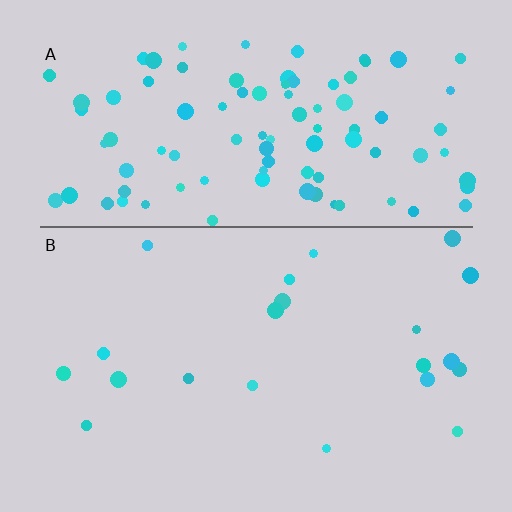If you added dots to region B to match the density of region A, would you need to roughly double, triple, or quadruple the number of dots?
Approximately quadruple.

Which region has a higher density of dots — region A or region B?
A (the top).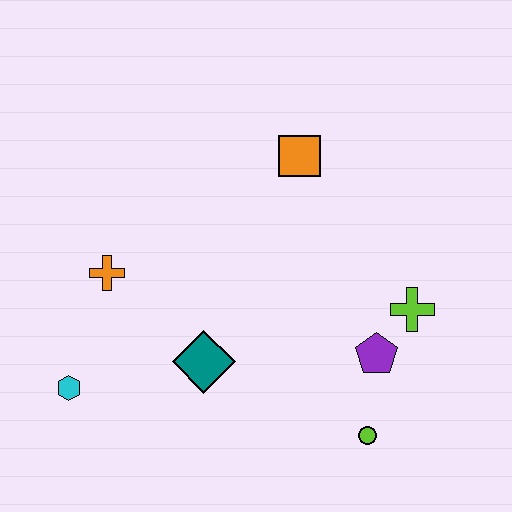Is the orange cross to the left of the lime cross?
Yes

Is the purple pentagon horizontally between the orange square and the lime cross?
Yes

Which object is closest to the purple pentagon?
The lime cross is closest to the purple pentagon.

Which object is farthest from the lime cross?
The cyan hexagon is farthest from the lime cross.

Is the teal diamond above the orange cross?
No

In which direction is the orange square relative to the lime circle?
The orange square is above the lime circle.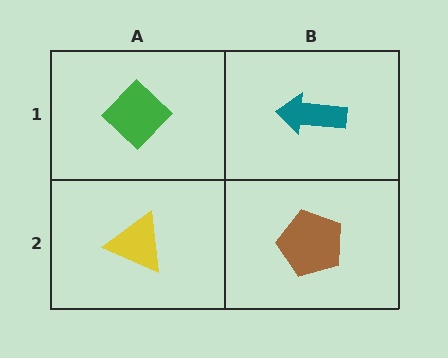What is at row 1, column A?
A green diamond.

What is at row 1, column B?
A teal arrow.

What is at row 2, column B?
A brown pentagon.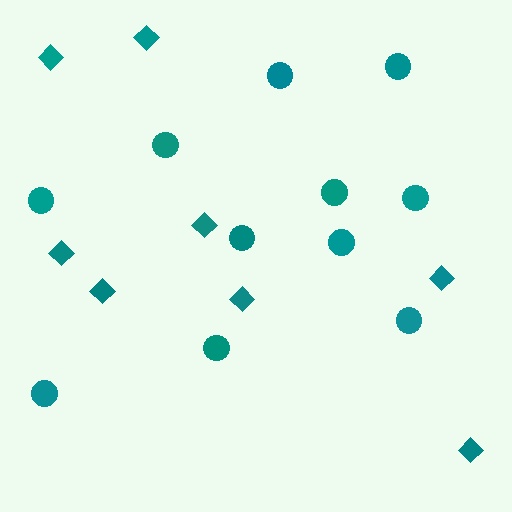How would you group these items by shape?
There are 2 groups: one group of diamonds (8) and one group of circles (11).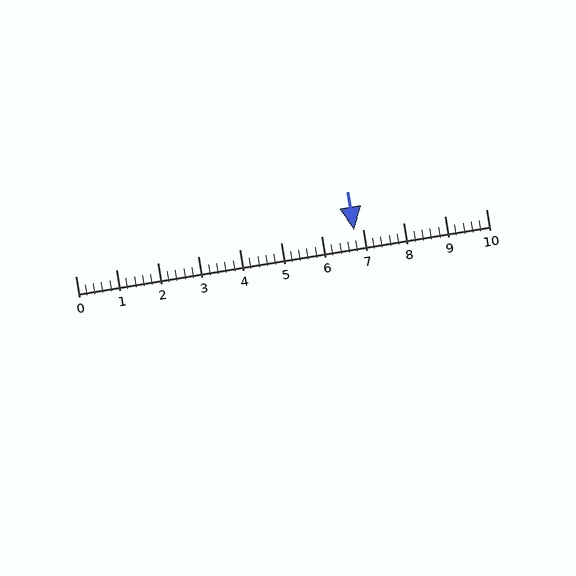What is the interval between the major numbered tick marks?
The major tick marks are spaced 1 units apart.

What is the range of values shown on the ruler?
The ruler shows values from 0 to 10.